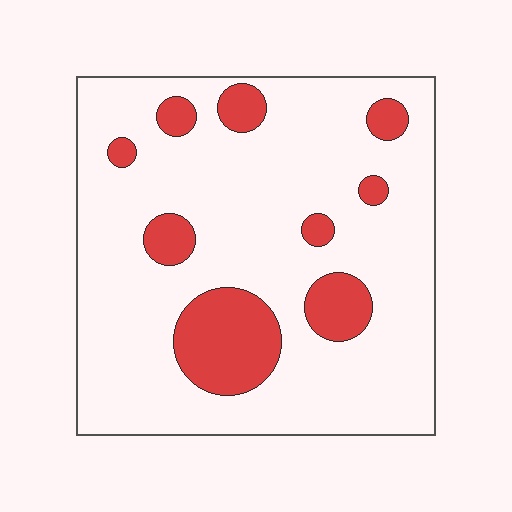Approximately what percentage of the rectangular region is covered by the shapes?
Approximately 15%.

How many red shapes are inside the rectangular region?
9.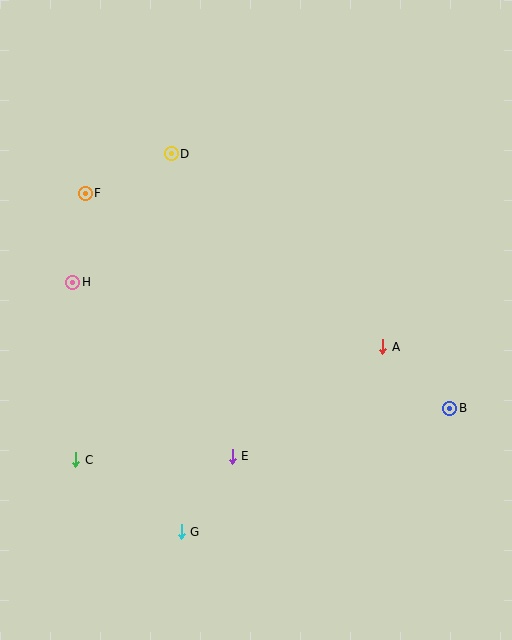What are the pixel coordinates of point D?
Point D is at (171, 154).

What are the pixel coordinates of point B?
Point B is at (450, 408).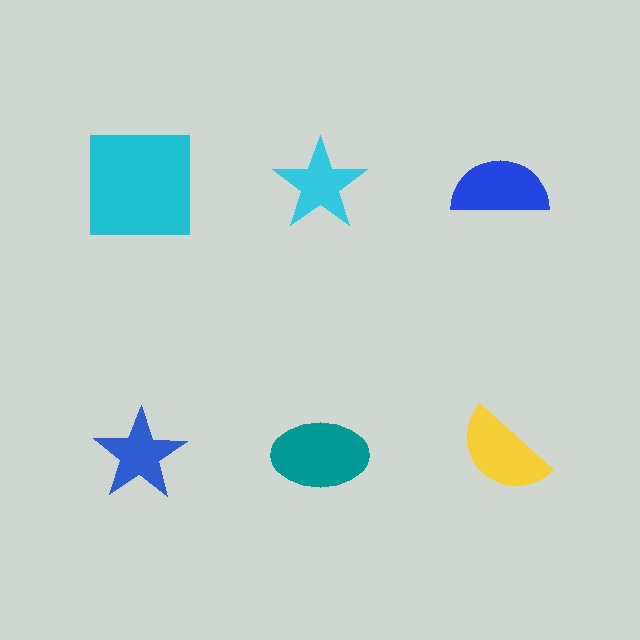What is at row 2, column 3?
A yellow semicircle.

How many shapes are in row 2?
3 shapes.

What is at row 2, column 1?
A blue star.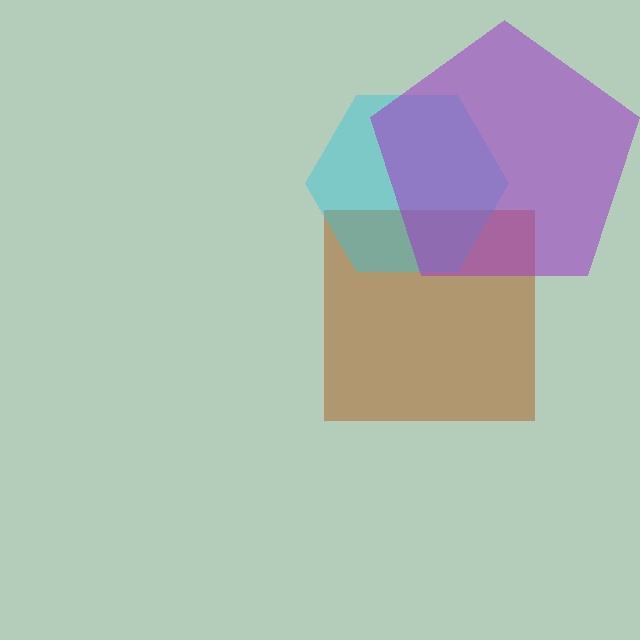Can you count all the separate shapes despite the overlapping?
Yes, there are 3 separate shapes.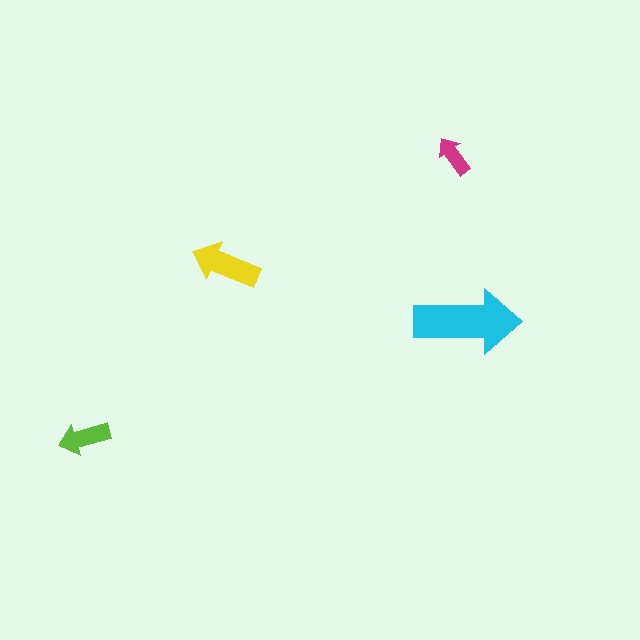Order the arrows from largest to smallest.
the cyan one, the yellow one, the lime one, the magenta one.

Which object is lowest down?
The lime arrow is bottommost.